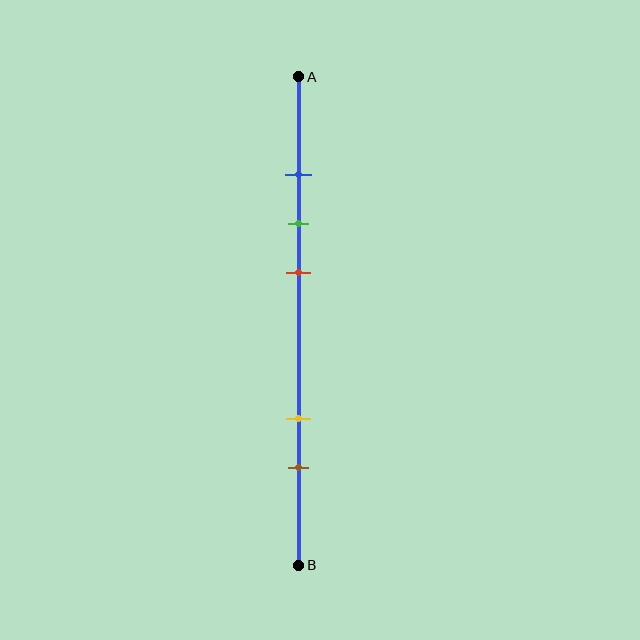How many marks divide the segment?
There are 5 marks dividing the segment.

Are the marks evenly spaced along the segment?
No, the marks are not evenly spaced.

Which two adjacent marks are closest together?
The blue and green marks are the closest adjacent pair.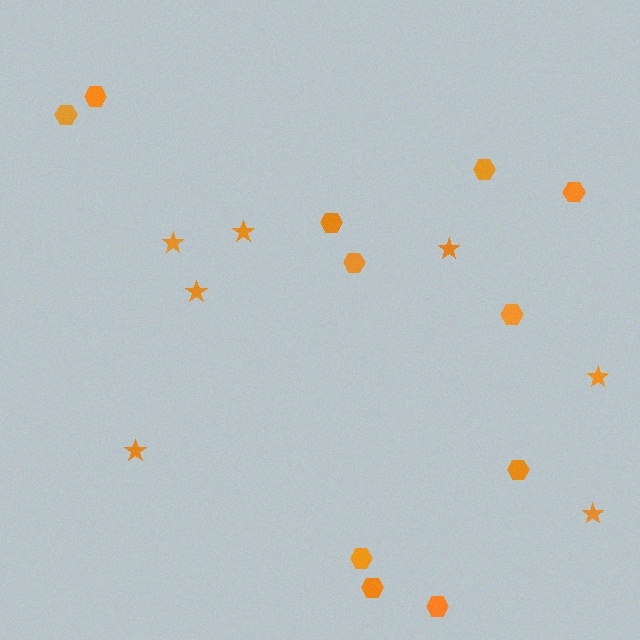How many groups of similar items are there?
There are 2 groups: one group of stars (7) and one group of hexagons (11).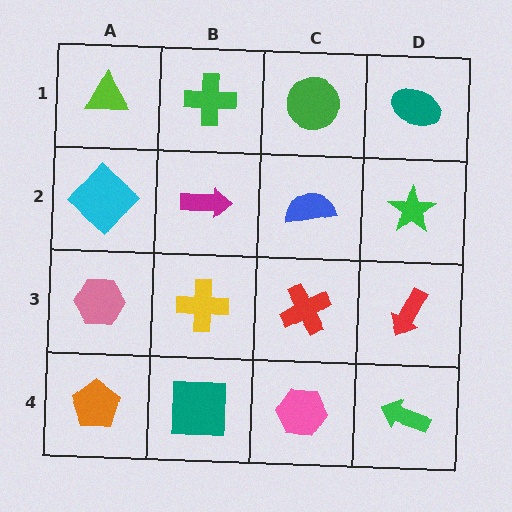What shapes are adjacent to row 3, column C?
A blue semicircle (row 2, column C), a pink hexagon (row 4, column C), a yellow cross (row 3, column B), a red arrow (row 3, column D).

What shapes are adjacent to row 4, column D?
A red arrow (row 3, column D), a pink hexagon (row 4, column C).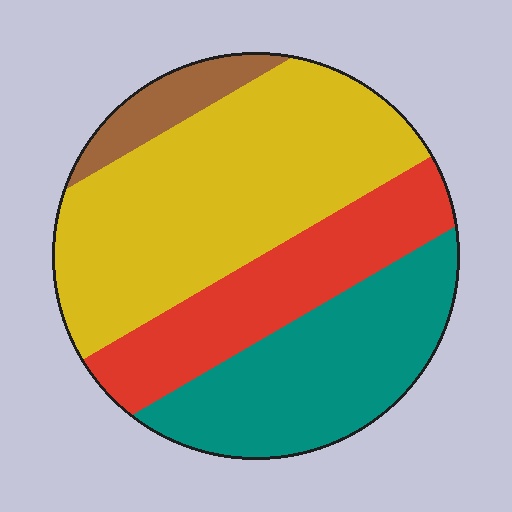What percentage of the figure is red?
Red covers 22% of the figure.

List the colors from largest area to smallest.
From largest to smallest: yellow, teal, red, brown.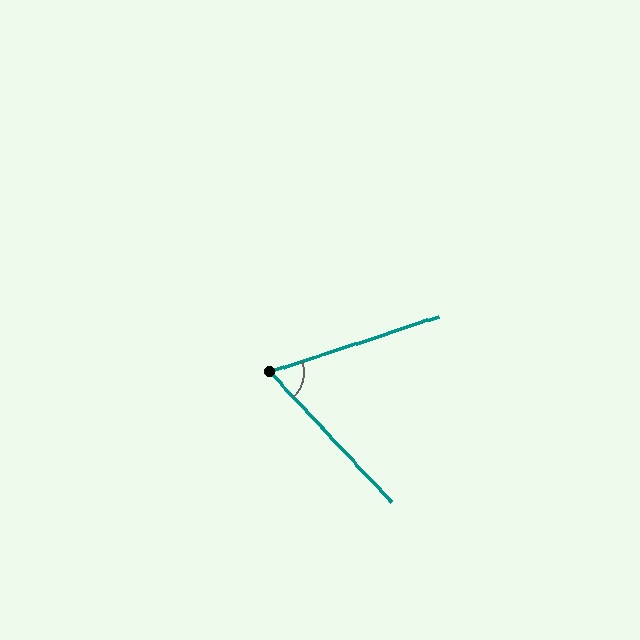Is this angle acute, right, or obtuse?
It is acute.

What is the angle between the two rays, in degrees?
Approximately 65 degrees.